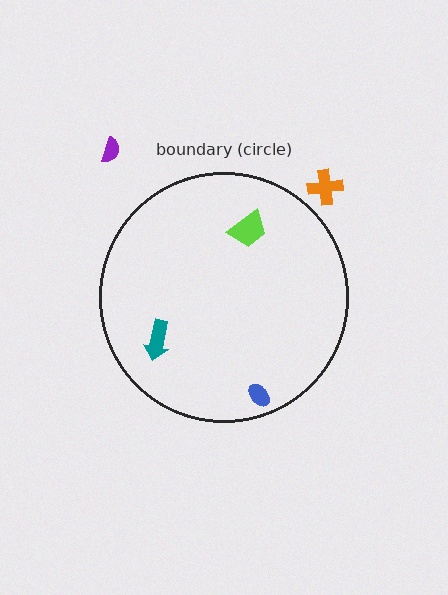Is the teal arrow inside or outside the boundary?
Inside.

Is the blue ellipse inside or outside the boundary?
Inside.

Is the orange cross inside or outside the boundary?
Outside.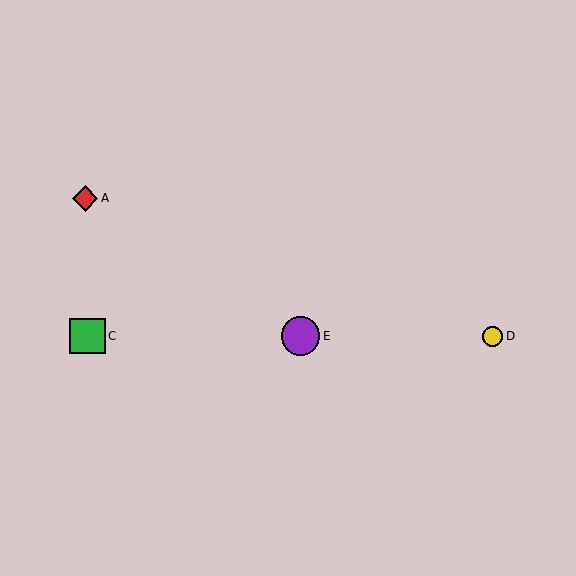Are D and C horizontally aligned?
Yes, both are at y≈336.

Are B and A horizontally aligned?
No, B is at y≈336 and A is at y≈198.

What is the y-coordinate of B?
Object B is at y≈336.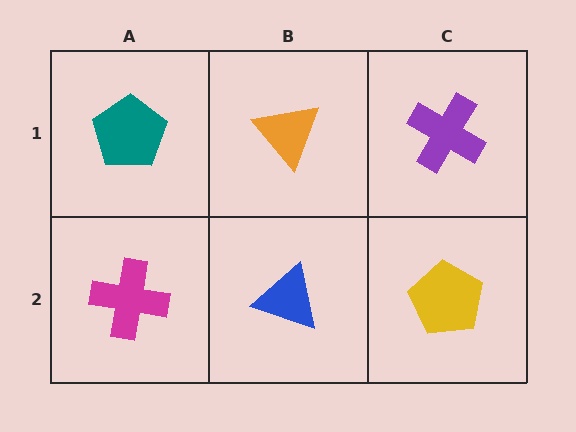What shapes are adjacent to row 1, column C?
A yellow pentagon (row 2, column C), an orange triangle (row 1, column B).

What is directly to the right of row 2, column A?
A blue triangle.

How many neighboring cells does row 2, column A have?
2.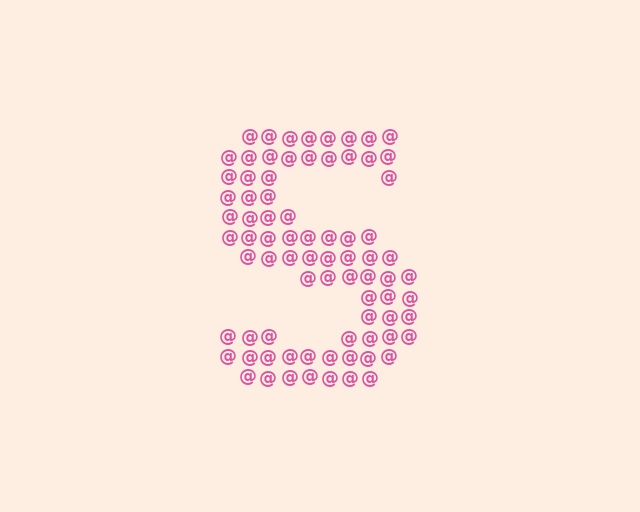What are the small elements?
The small elements are at signs.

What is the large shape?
The large shape is the letter S.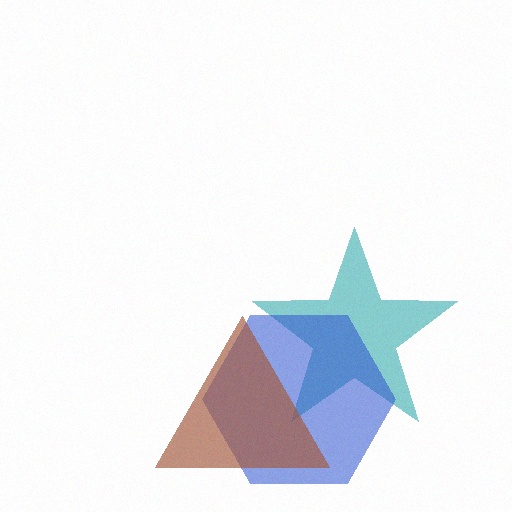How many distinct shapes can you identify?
There are 3 distinct shapes: a teal star, a blue hexagon, a brown triangle.